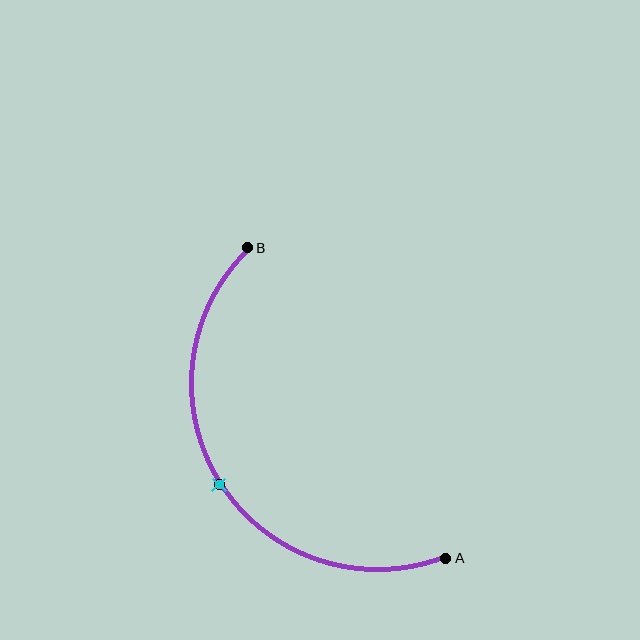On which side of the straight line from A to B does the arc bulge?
The arc bulges to the left of the straight line connecting A and B.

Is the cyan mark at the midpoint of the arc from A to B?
Yes. The cyan mark lies on the arc at equal arc-length from both A and B — it is the arc midpoint.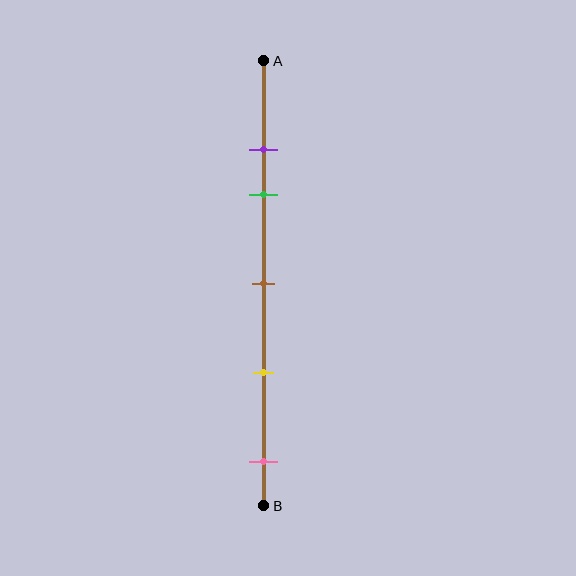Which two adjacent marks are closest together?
The purple and green marks are the closest adjacent pair.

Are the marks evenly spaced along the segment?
No, the marks are not evenly spaced.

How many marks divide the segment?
There are 5 marks dividing the segment.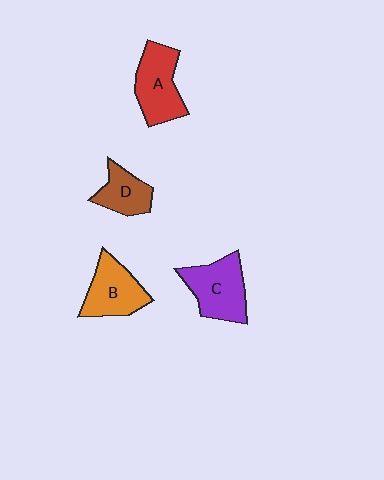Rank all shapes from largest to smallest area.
From largest to smallest: C (purple), A (red), B (orange), D (brown).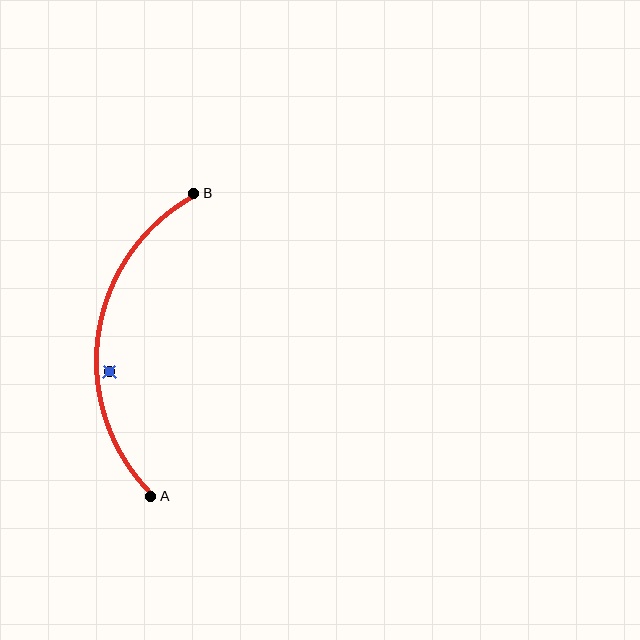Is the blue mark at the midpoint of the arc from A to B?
No — the blue mark does not lie on the arc at all. It sits slightly inside the curve.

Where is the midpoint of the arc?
The arc midpoint is the point on the curve farthest from the straight line joining A and B. It sits to the left of that line.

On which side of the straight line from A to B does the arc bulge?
The arc bulges to the left of the straight line connecting A and B.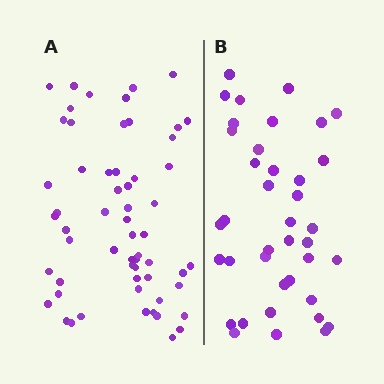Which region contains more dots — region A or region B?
Region A (the left region) has more dots.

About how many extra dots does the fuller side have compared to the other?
Region A has approximately 20 more dots than region B.